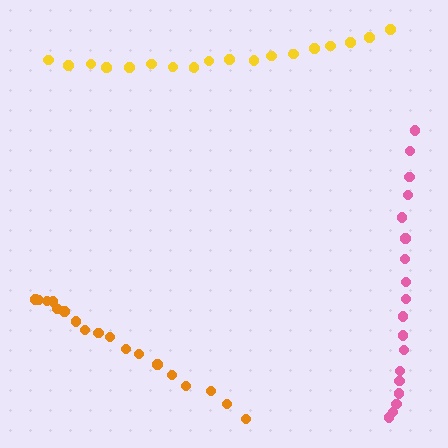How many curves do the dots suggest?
There are 3 distinct paths.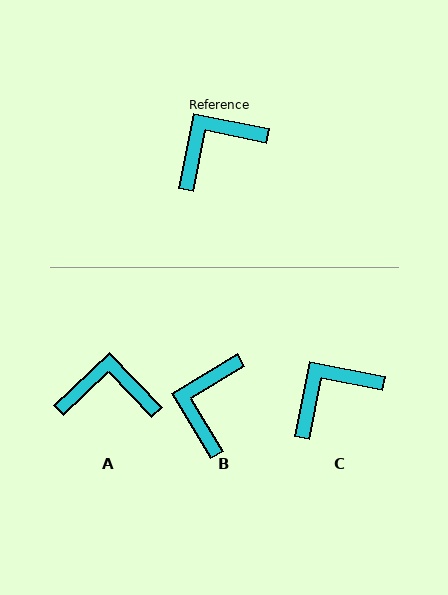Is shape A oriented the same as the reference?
No, it is off by about 35 degrees.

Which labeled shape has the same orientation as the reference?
C.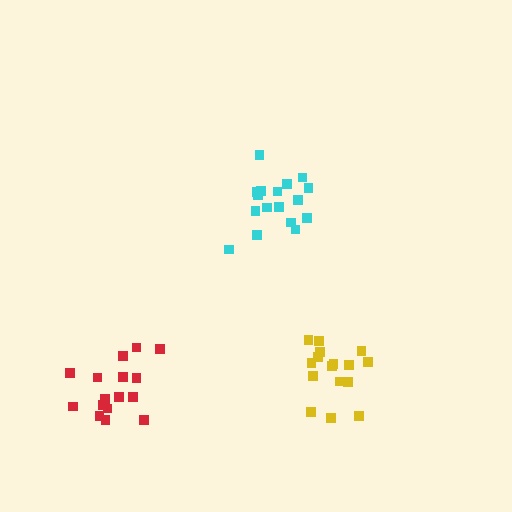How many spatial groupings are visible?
There are 3 spatial groupings.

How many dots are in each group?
Group 1: 17 dots, Group 2: 16 dots, Group 3: 16 dots (49 total).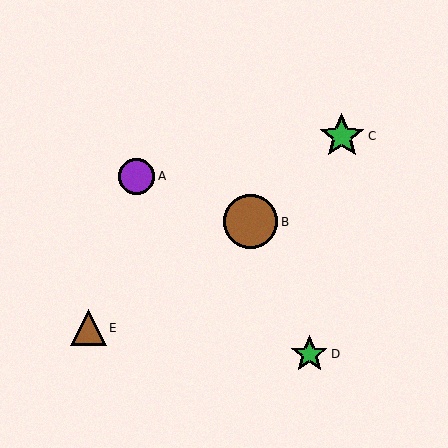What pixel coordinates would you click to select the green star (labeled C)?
Click at (342, 136) to select the green star C.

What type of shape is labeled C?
Shape C is a green star.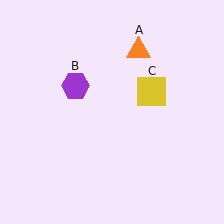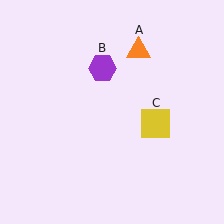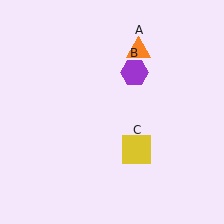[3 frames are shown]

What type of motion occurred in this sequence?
The purple hexagon (object B), yellow square (object C) rotated clockwise around the center of the scene.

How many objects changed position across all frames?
2 objects changed position: purple hexagon (object B), yellow square (object C).